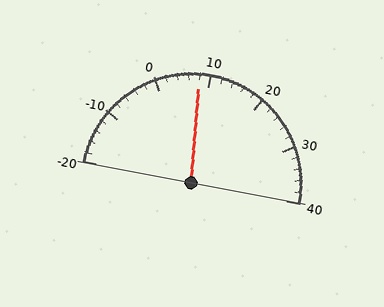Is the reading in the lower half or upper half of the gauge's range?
The reading is in the lower half of the range (-20 to 40).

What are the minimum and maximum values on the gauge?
The gauge ranges from -20 to 40.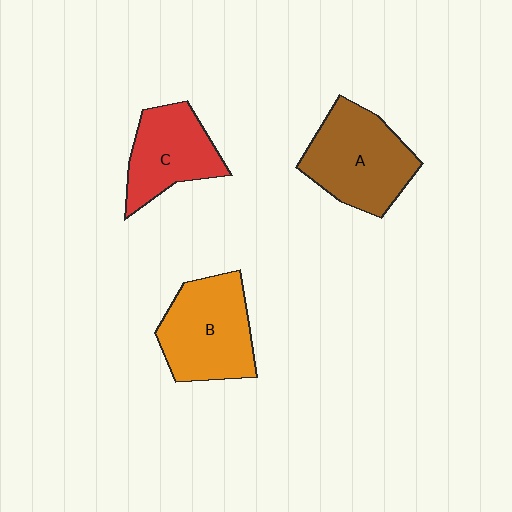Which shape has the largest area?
Shape A (brown).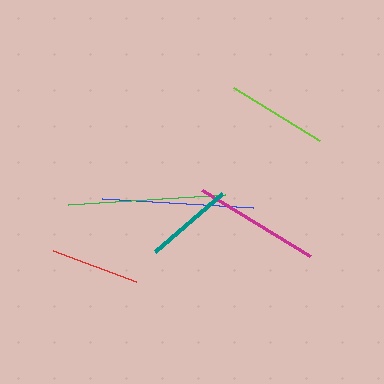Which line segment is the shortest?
The red line is the shortest at approximately 89 pixels.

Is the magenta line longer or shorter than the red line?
The magenta line is longer than the red line.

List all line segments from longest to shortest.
From longest to shortest: green, blue, magenta, lime, teal, red.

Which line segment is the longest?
The green line is the longest at approximately 157 pixels.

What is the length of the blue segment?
The blue segment is approximately 152 pixels long.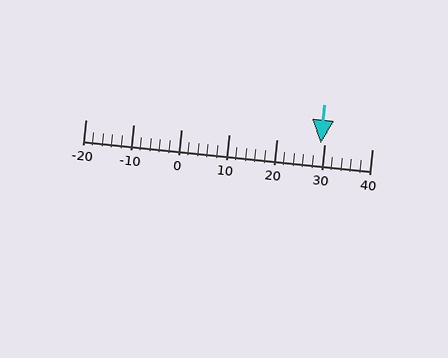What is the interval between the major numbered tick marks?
The major tick marks are spaced 10 units apart.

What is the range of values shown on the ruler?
The ruler shows values from -20 to 40.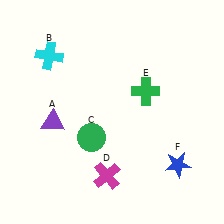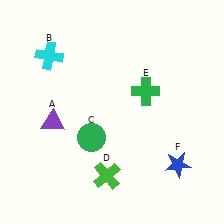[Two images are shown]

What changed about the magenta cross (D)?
In Image 1, D is magenta. In Image 2, it changed to green.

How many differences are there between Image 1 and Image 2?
There is 1 difference between the two images.